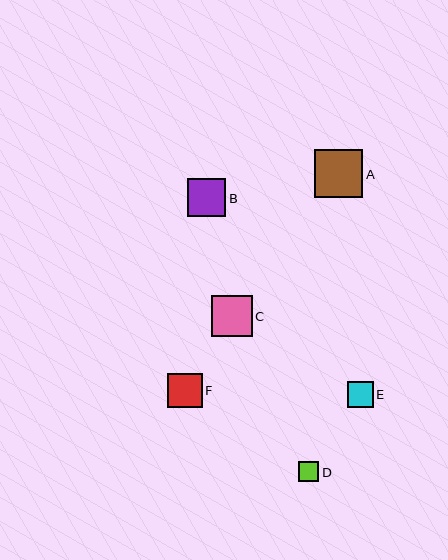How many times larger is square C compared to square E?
Square C is approximately 1.6 times the size of square E.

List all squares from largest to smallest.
From largest to smallest: A, C, B, F, E, D.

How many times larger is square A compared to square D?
Square A is approximately 2.4 times the size of square D.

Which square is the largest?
Square A is the largest with a size of approximately 48 pixels.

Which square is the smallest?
Square D is the smallest with a size of approximately 20 pixels.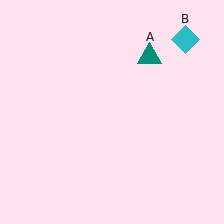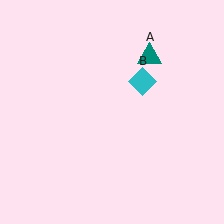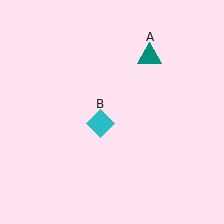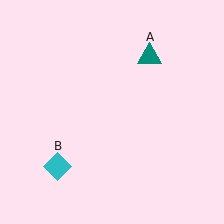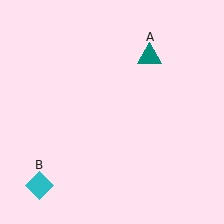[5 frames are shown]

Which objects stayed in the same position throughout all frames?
Teal triangle (object A) remained stationary.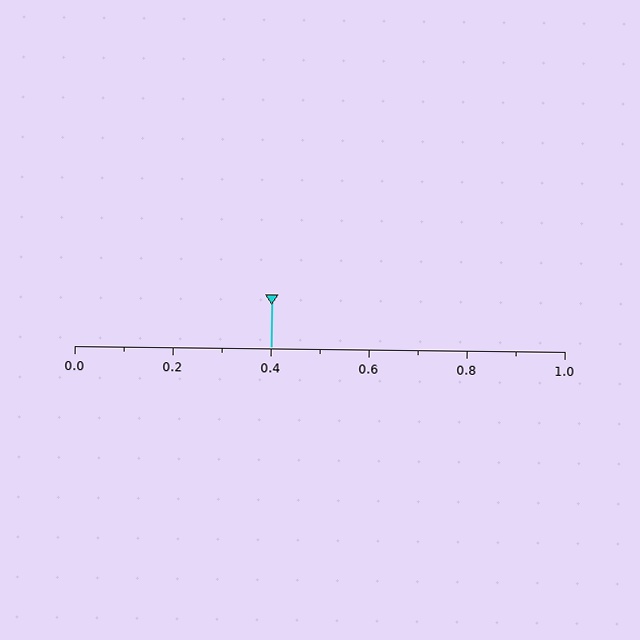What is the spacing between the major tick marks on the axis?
The major ticks are spaced 0.2 apart.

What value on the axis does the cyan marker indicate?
The marker indicates approximately 0.4.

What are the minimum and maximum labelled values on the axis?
The axis runs from 0.0 to 1.0.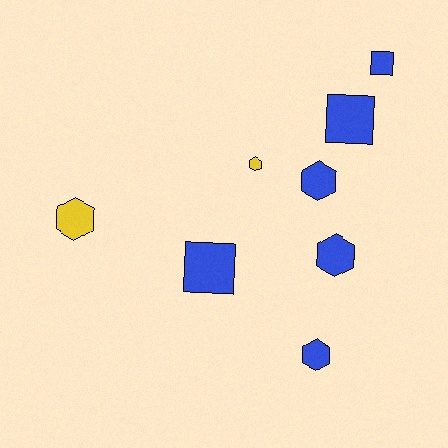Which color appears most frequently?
Blue, with 6 objects.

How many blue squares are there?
There are 3 blue squares.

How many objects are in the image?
There are 8 objects.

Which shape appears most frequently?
Hexagon, with 5 objects.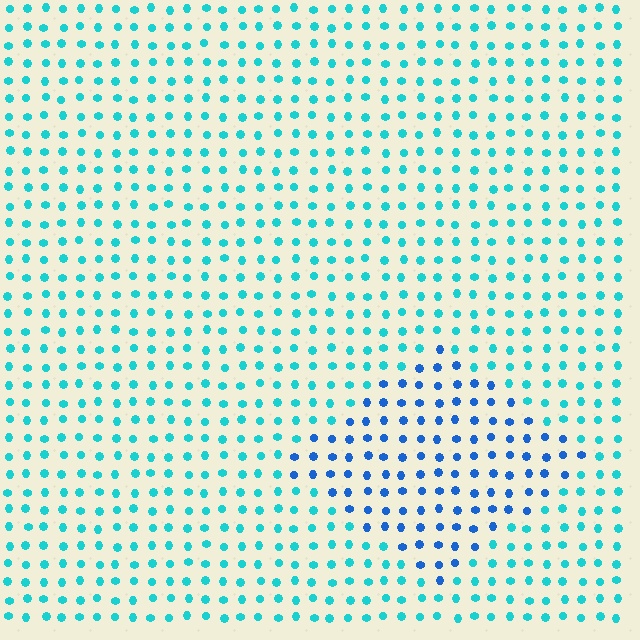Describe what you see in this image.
The image is filled with small cyan elements in a uniform arrangement. A diamond-shaped region is visible where the elements are tinted to a slightly different hue, forming a subtle color boundary.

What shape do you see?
I see a diamond.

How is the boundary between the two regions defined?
The boundary is defined purely by a slight shift in hue (about 36 degrees). Spacing, size, and orientation are identical on both sides.